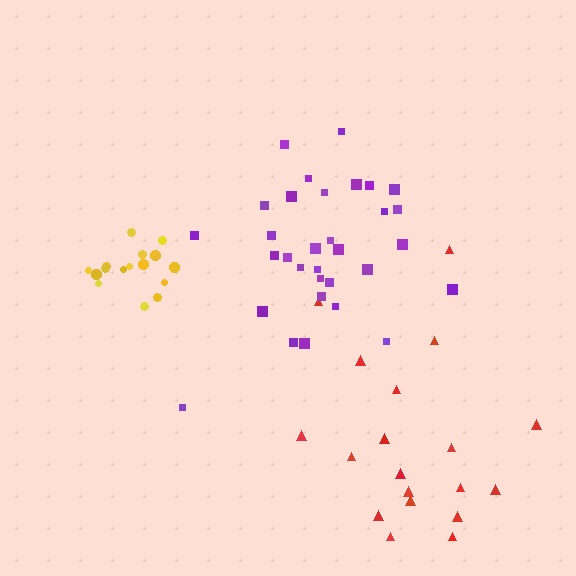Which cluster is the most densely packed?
Yellow.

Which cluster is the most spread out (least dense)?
Red.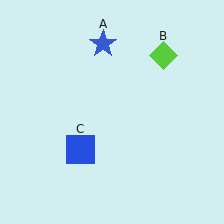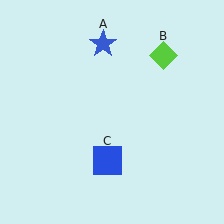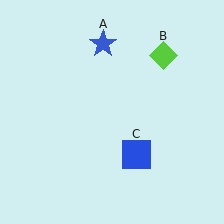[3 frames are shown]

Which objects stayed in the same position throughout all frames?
Blue star (object A) and lime diamond (object B) remained stationary.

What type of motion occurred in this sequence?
The blue square (object C) rotated counterclockwise around the center of the scene.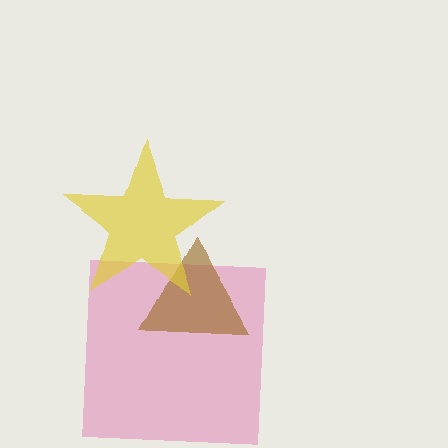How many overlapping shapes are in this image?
There are 3 overlapping shapes in the image.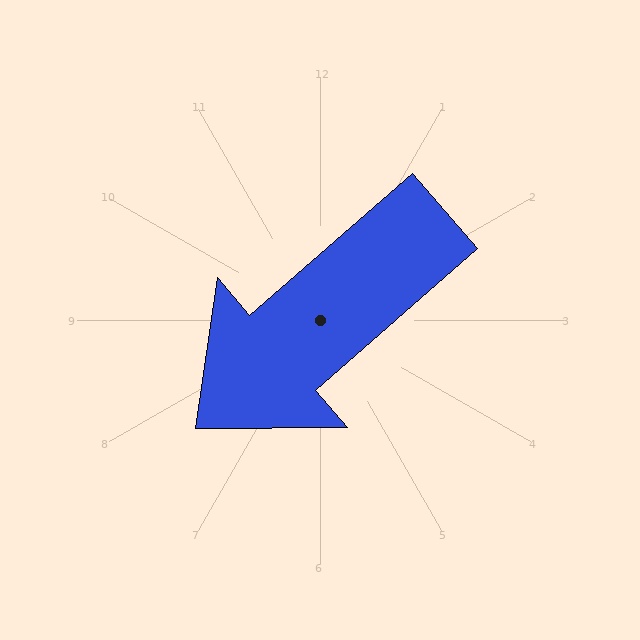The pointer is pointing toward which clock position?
Roughly 8 o'clock.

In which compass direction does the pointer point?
Southwest.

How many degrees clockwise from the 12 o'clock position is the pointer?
Approximately 229 degrees.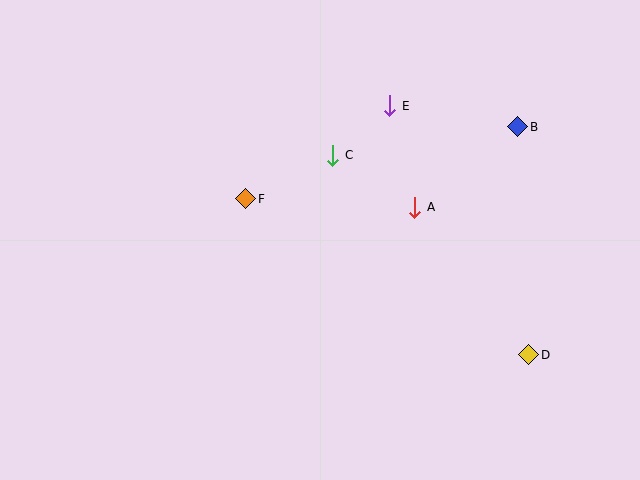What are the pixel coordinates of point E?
Point E is at (390, 106).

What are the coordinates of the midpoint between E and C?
The midpoint between E and C is at (361, 131).